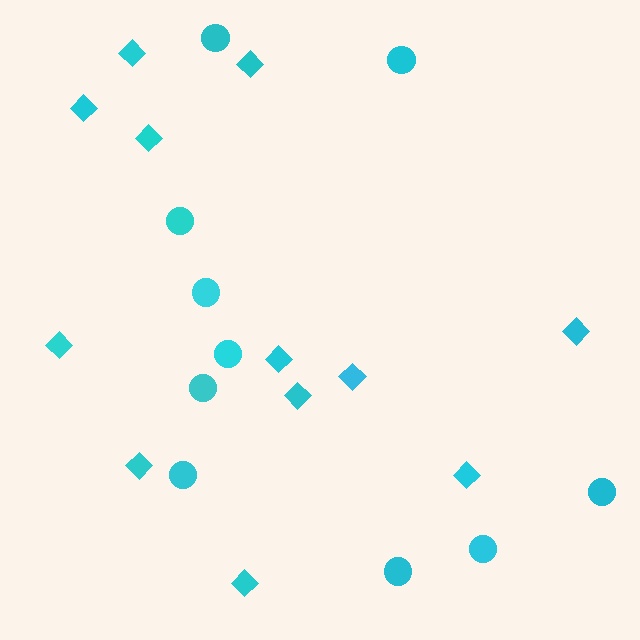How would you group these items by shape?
There are 2 groups: one group of diamonds (12) and one group of circles (10).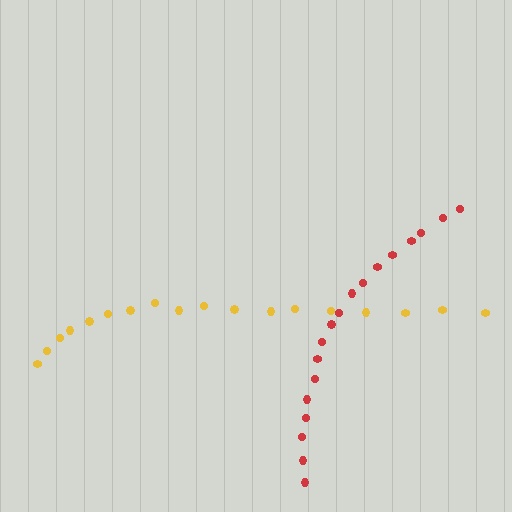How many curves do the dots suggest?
There are 2 distinct paths.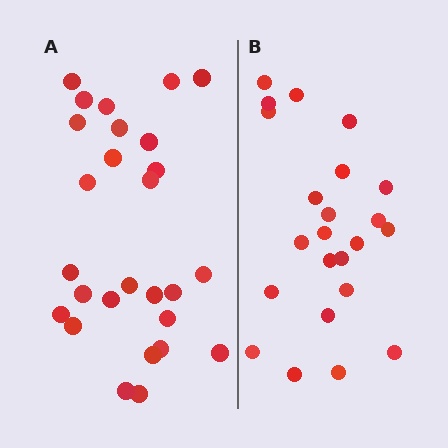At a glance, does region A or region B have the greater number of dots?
Region A (the left region) has more dots.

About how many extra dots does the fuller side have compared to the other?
Region A has about 4 more dots than region B.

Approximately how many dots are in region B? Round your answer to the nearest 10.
About 20 dots. (The exact count is 23, which rounds to 20.)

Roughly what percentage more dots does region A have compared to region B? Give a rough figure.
About 15% more.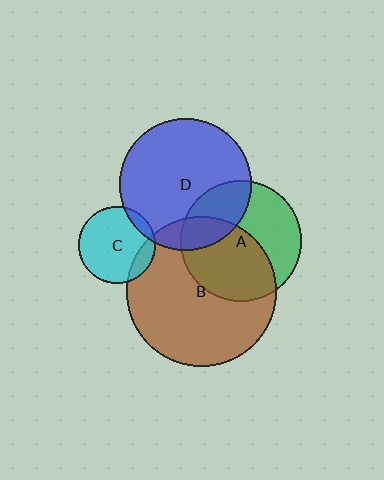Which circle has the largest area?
Circle B (brown).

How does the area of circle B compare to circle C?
Approximately 3.8 times.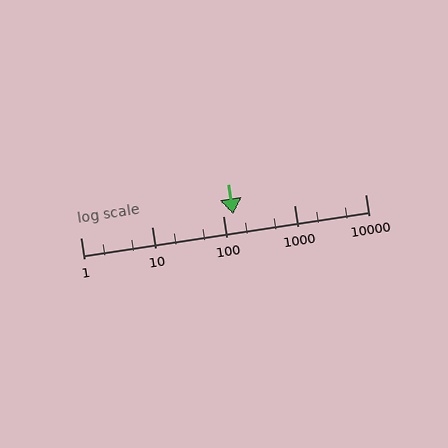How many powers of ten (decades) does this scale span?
The scale spans 4 decades, from 1 to 10000.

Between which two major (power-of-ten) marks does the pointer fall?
The pointer is between 100 and 1000.